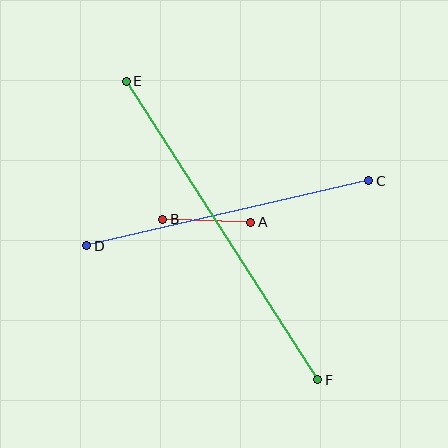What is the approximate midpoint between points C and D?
The midpoint is at approximately (228, 213) pixels.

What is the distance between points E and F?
The distance is approximately 354 pixels.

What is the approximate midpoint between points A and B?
The midpoint is at approximately (207, 221) pixels.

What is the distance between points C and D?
The distance is approximately 290 pixels.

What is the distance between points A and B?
The distance is approximately 88 pixels.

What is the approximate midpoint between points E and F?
The midpoint is at approximately (222, 231) pixels.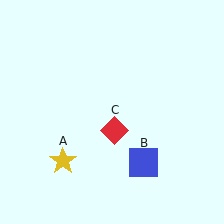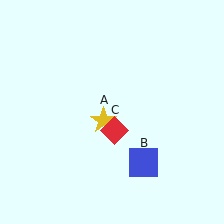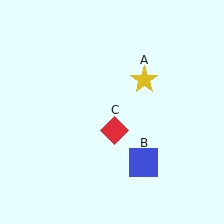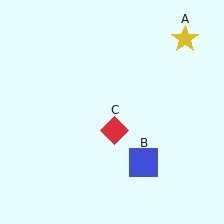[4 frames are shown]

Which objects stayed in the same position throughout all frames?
Blue square (object B) and red diamond (object C) remained stationary.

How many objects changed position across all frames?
1 object changed position: yellow star (object A).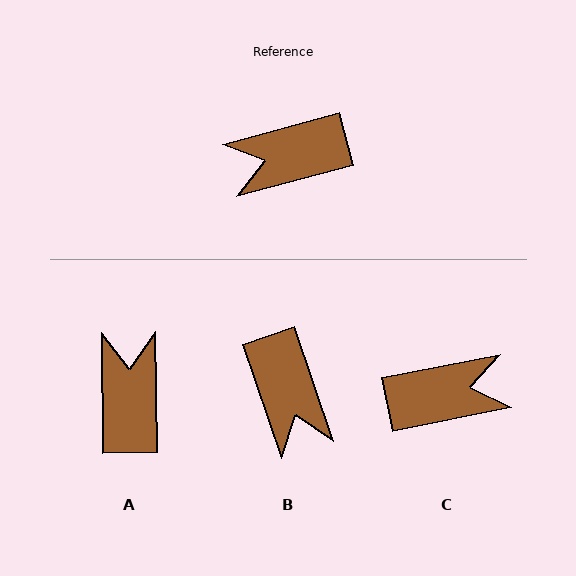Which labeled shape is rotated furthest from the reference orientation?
C, about 176 degrees away.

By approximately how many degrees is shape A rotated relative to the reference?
Approximately 104 degrees clockwise.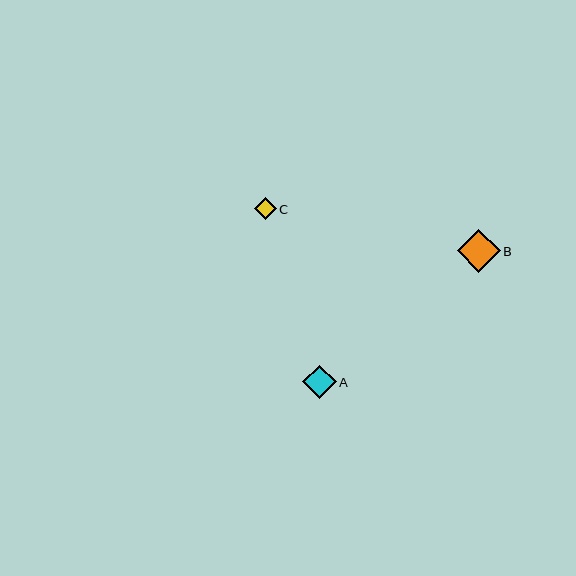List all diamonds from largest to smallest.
From largest to smallest: B, A, C.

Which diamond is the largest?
Diamond B is the largest with a size of approximately 43 pixels.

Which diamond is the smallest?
Diamond C is the smallest with a size of approximately 22 pixels.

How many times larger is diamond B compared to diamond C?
Diamond B is approximately 1.9 times the size of diamond C.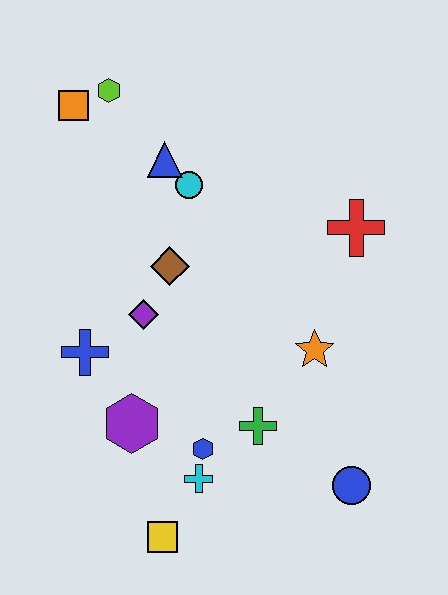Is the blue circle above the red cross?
No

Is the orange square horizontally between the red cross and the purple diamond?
No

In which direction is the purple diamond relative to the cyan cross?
The purple diamond is above the cyan cross.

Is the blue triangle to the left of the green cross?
Yes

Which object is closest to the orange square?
The lime hexagon is closest to the orange square.